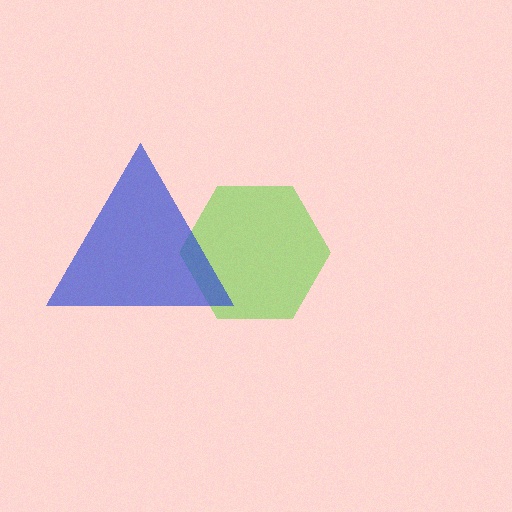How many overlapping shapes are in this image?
There are 2 overlapping shapes in the image.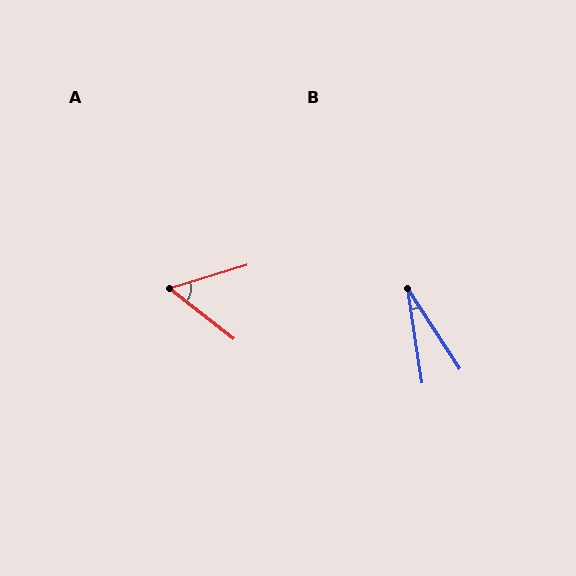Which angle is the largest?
A, at approximately 55 degrees.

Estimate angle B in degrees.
Approximately 24 degrees.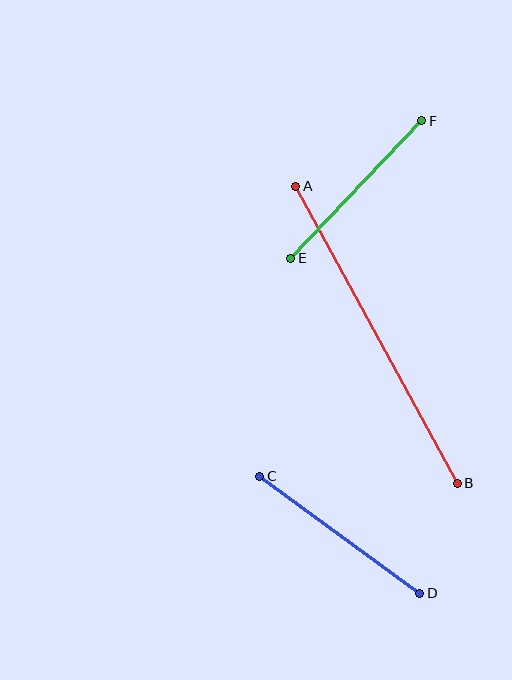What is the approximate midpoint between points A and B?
The midpoint is at approximately (376, 335) pixels.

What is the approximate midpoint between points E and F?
The midpoint is at approximately (356, 190) pixels.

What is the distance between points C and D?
The distance is approximately 198 pixels.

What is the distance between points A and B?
The distance is approximately 339 pixels.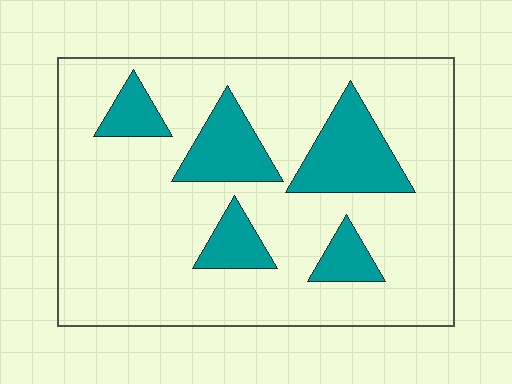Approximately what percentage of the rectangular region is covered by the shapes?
Approximately 20%.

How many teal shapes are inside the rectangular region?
5.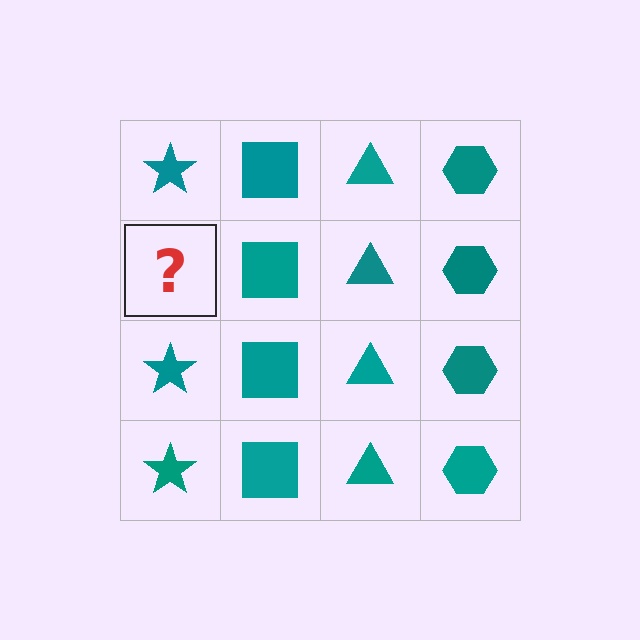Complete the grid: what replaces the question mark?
The question mark should be replaced with a teal star.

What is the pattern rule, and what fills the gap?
The rule is that each column has a consistent shape. The gap should be filled with a teal star.